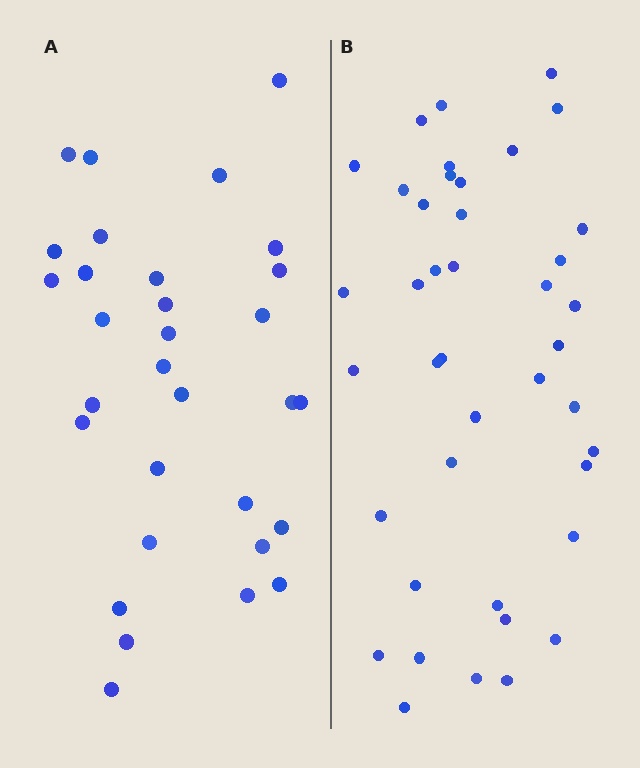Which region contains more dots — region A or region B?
Region B (the right region) has more dots.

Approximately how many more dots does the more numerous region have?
Region B has roughly 10 or so more dots than region A.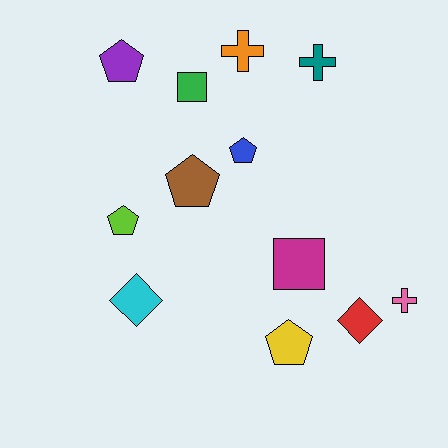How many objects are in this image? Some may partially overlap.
There are 12 objects.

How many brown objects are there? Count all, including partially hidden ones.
There is 1 brown object.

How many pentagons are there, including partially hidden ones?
There are 5 pentagons.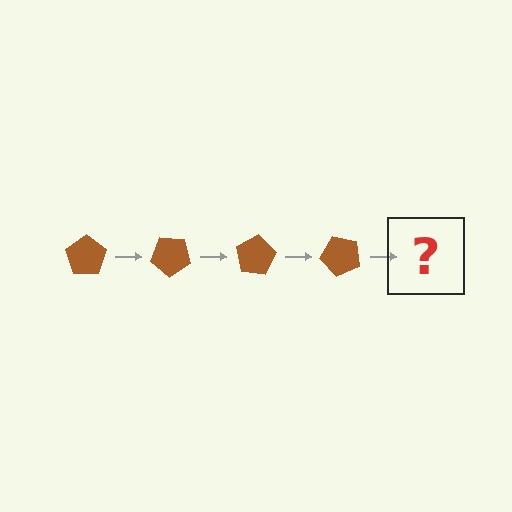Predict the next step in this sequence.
The next step is a brown pentagon rotated 160 degrees.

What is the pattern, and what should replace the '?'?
The pattern is that the pentagon rotates 40 degrees each step. The '?' should be a brown pentagon rotated 160 degrees.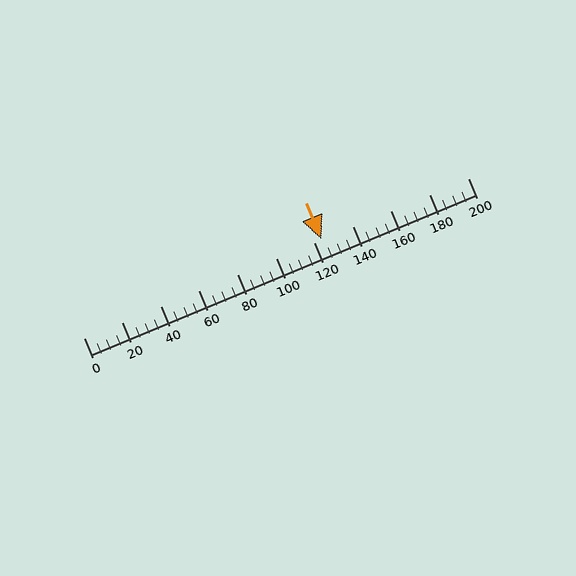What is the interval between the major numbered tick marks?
The major tick marks are spaced 20 units apart.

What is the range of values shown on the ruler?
The ruler shows values from 0 to 200.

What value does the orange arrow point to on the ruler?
The orange arrow points to approximately 124.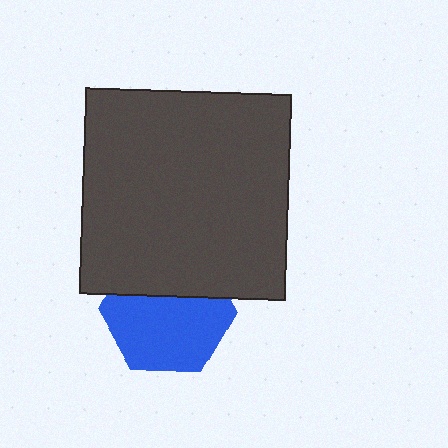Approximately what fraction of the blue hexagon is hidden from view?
Roughly 37% of the blue hexagon is hidden behind the dark gray rectangle.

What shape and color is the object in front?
The object in front is a dark gray rectangle.